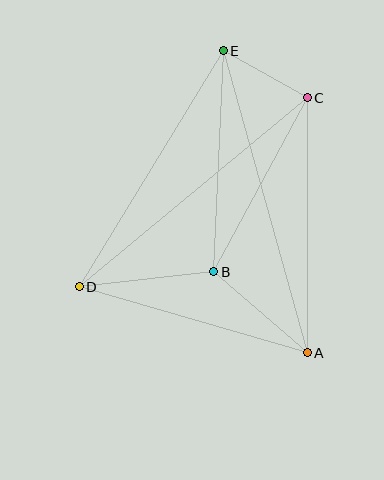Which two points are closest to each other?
Points C and E are closest to each other.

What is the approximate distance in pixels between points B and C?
The distance between B and C is approximately 198 pixels.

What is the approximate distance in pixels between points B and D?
The distance between B and D is approximately 135 pixels.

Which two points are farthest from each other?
Points A and E are farthest from each other.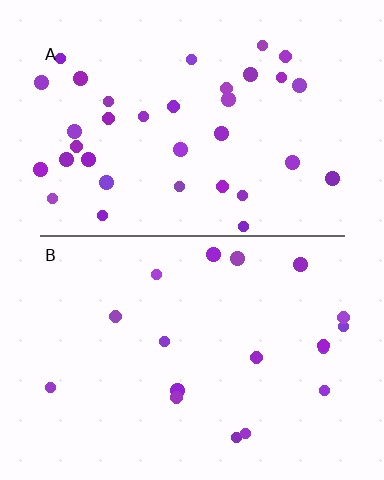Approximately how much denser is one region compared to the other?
Approximately 1.9× — region A over region B.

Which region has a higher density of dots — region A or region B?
A (the top).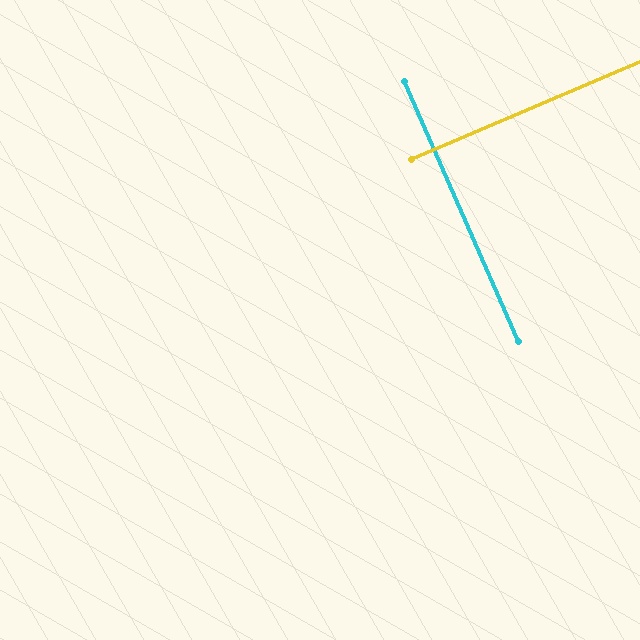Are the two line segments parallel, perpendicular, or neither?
Perpendicular — they meet at approximately 89°.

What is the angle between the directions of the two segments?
Approximately 89 degrees.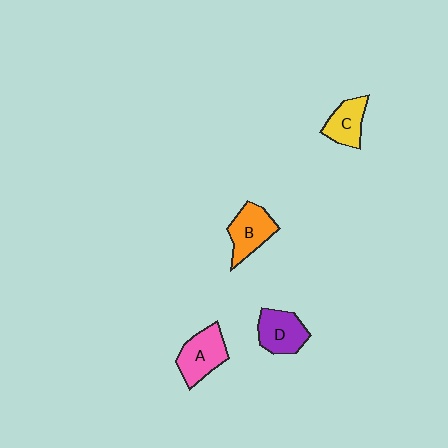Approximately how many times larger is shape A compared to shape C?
Approximately 1.3 times.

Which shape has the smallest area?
Shape C (yellow).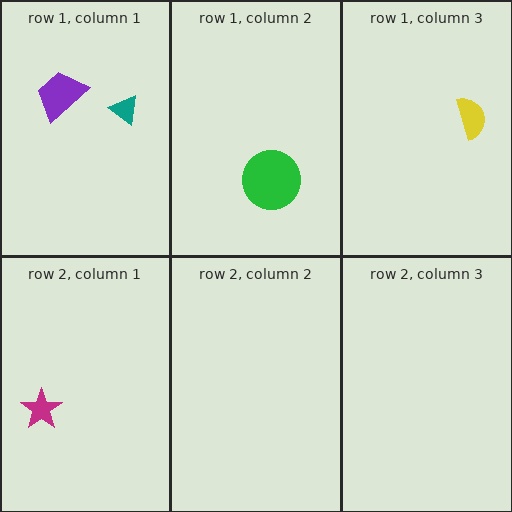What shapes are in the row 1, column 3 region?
The yellow semicircle.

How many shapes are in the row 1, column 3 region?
1.